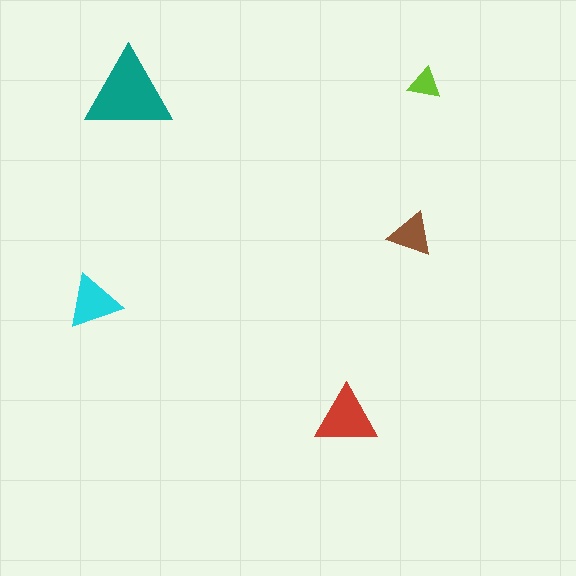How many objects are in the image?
There are 5 objects in the image.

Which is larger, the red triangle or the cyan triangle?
The red one.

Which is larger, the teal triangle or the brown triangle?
The teal one.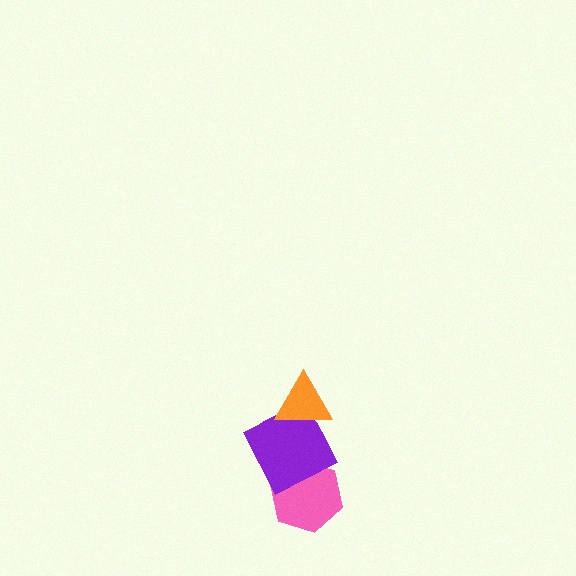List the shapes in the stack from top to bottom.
From top to bottom: the orange triangle, the purple square, the pink hexagon.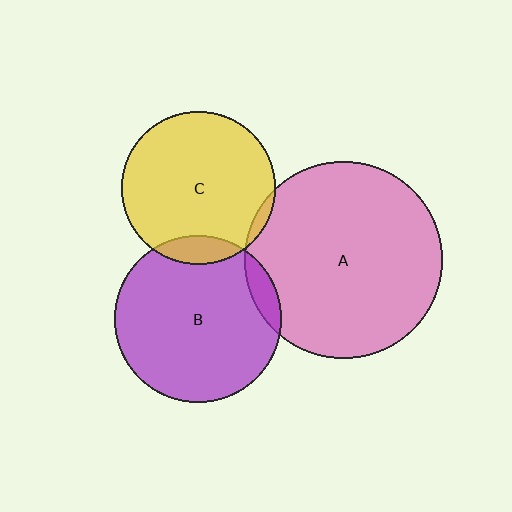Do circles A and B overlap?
Yes.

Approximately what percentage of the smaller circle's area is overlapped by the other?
Approximately 5%.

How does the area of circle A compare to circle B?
Approximately 1.4 times.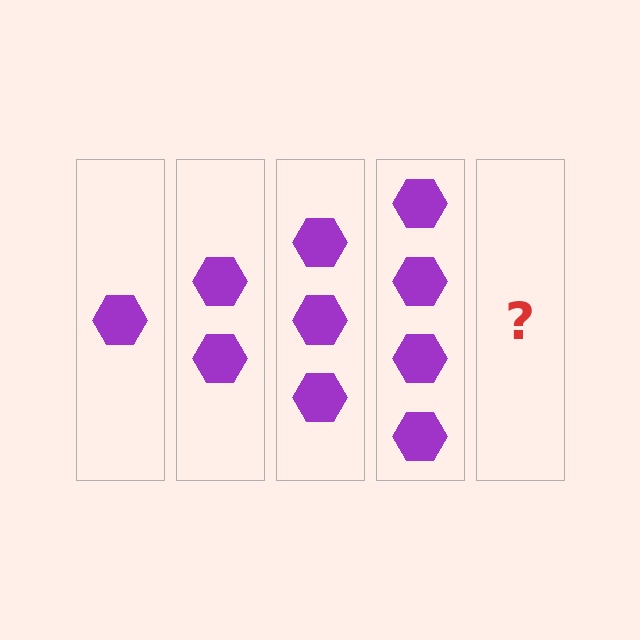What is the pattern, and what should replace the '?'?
The pattern is that each step adds one more hexagon. The '?' should be 5 hexagons.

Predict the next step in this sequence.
The next step is 5 hexagons.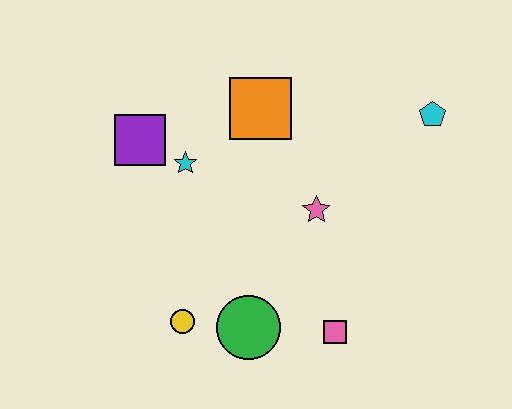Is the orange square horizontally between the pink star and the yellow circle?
Yes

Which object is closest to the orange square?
The cyan star is closest to the orange square.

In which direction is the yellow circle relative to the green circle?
The yellow circle is to the left of the green circle.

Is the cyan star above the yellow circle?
Yes